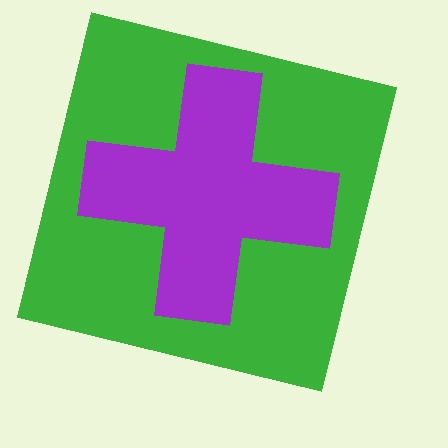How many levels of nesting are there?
2.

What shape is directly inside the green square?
The purple cross.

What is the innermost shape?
The purple cross.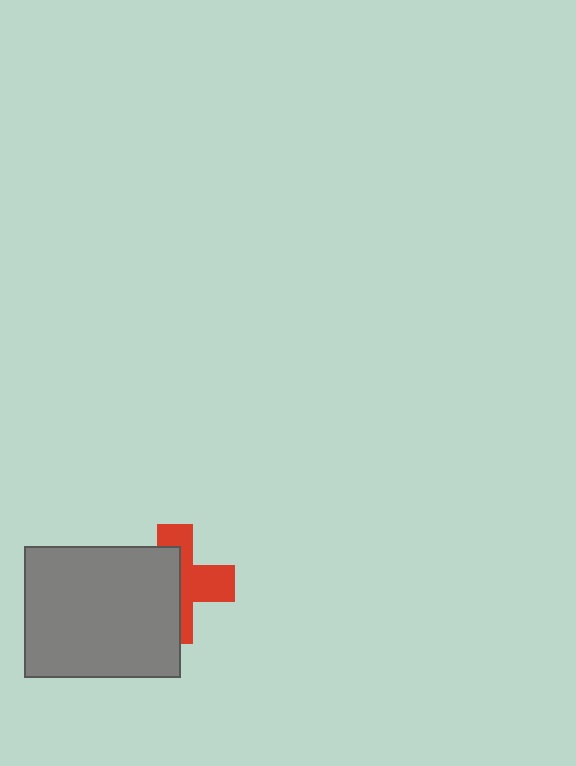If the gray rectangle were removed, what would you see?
You would see the complete red cross.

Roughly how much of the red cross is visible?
About half of it is visible (roughly 47%).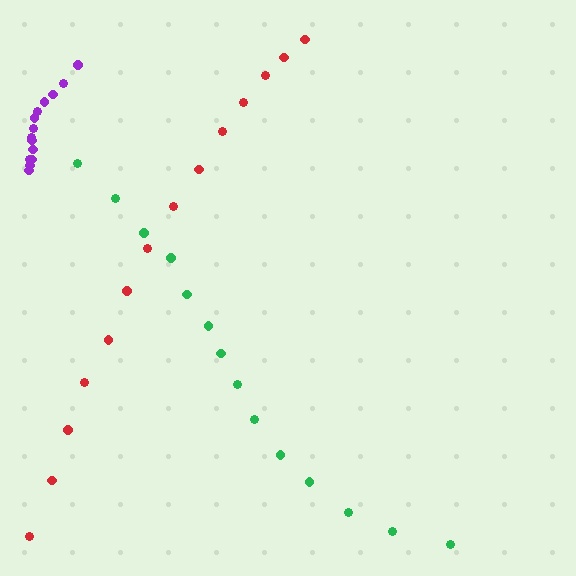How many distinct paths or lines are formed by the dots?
There are 3 distinct paths.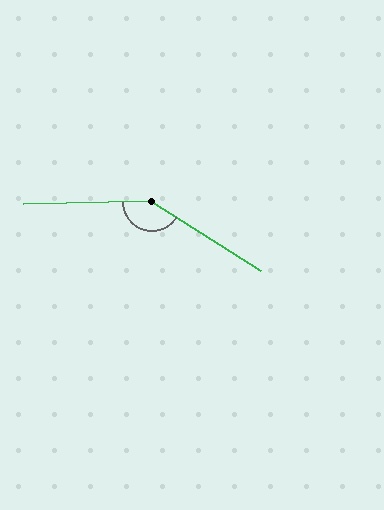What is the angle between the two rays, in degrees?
Approximately 146 degrees.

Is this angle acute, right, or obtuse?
It is obtuse.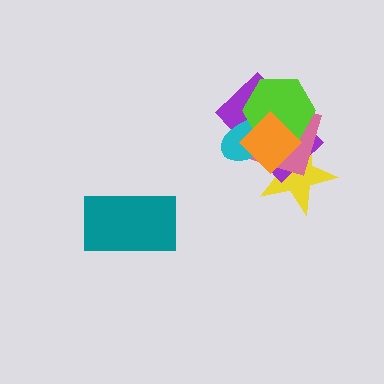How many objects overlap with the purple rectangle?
5 objects overlap with the purple rectangle.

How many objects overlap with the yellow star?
5 objects overlap with the yellow star.